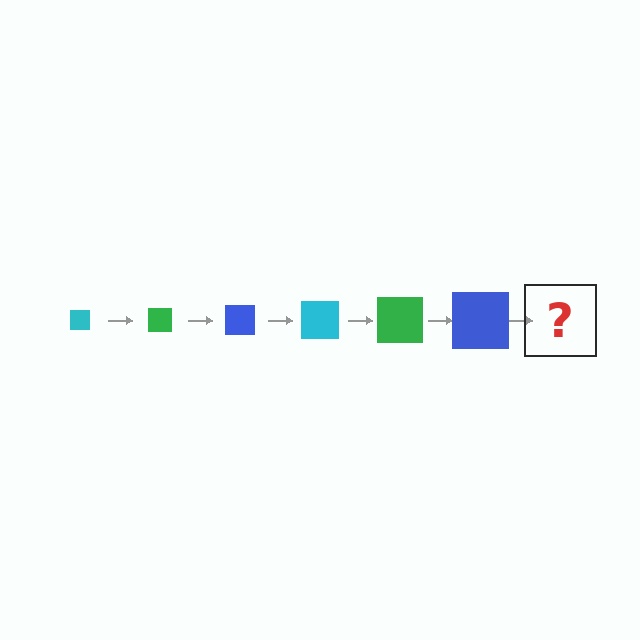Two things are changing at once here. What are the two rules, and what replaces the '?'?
The two rules are that the square grows larger each step and the color cycles through cyan, green, and blue. The '?' should be a cyan square, larger than the previous one.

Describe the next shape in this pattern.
It should be a cyan square, larger than the previous one.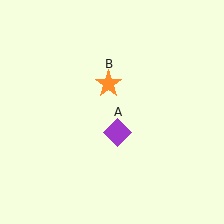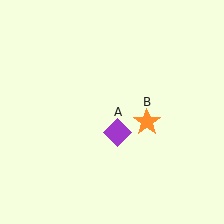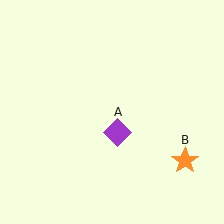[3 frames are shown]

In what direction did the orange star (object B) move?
The orange star (object B) moved down and to the right.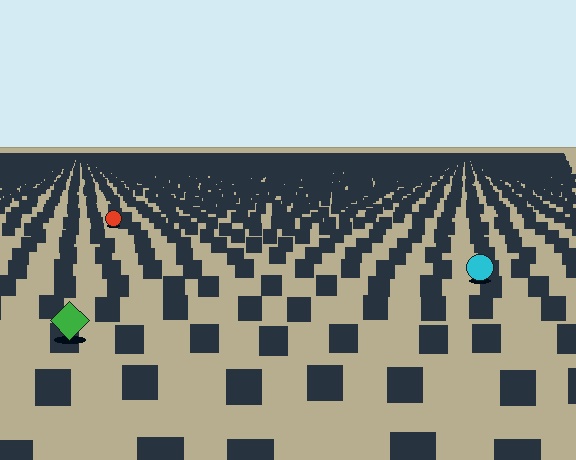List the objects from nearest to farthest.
From nearest to farthest: the green diamond, the cyan circle, the red circle.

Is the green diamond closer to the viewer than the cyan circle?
Yes. The green diamond is closer — you can tell from the texture gradient: the ground texture is coarser near it.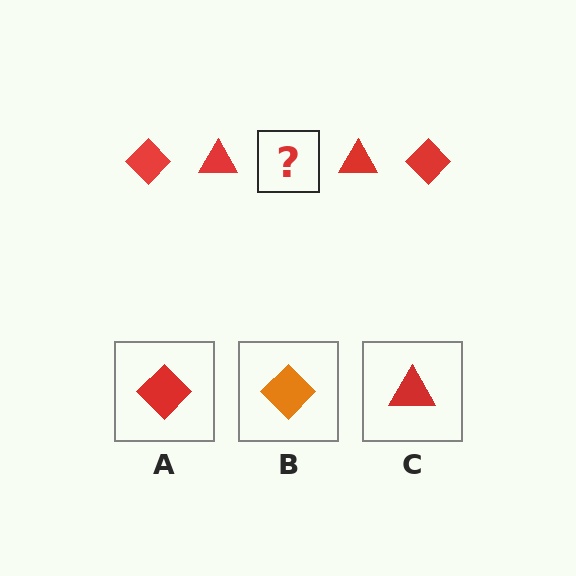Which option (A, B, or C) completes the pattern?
A.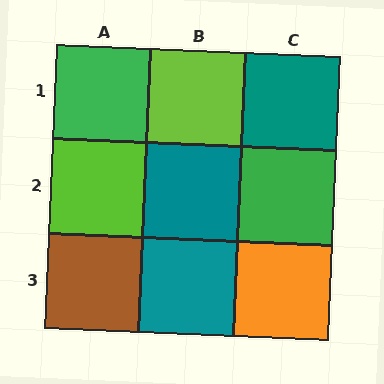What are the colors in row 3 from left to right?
Brown, teal, orange.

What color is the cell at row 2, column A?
Lime.